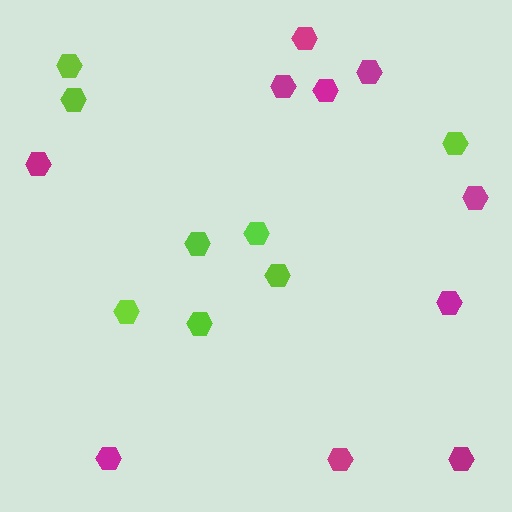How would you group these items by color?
There are 2 groups: one group of magenta hexagons (10) and one group of lime hexagons (8).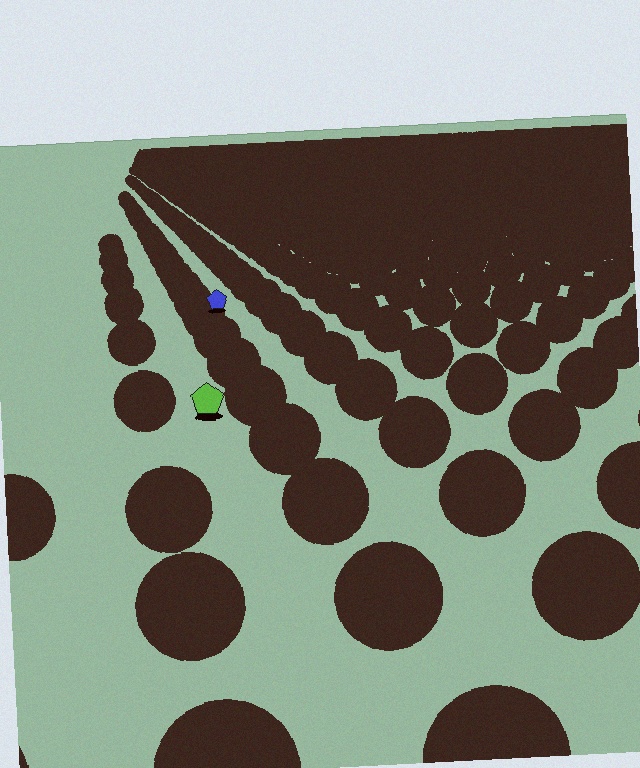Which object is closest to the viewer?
The lime pentagon is closest. The texture marks near it are larger and more spread out.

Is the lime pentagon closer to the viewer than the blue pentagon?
Yes. The lime pentagon is closer — you can tell from the texture gradient: the ground texture is coarser near it.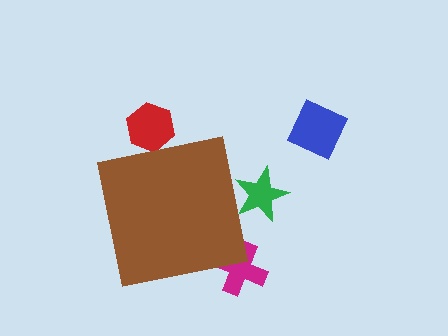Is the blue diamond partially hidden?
No, the blue diamond is fully visible.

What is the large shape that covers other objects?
A brown square.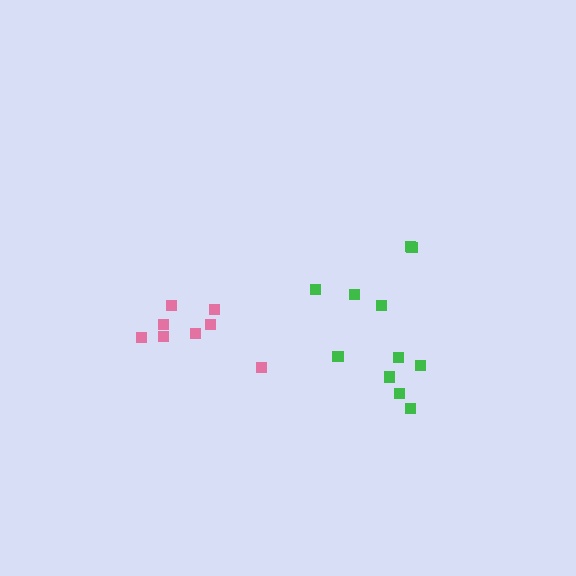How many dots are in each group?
Group 1: 8 dots, Group 2: 11 dots (19 total).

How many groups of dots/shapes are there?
There are 2 groups.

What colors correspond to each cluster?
The clusters are colored: pink, green.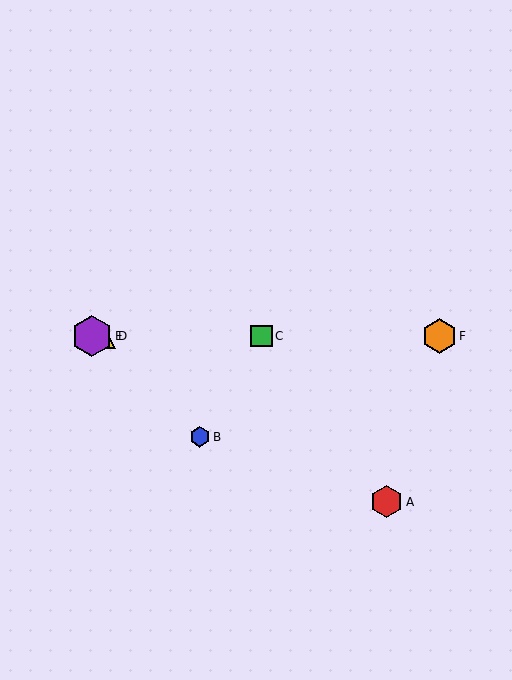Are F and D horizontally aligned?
Yes, both are at y≈336.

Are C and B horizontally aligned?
No, C is at y≈336 and B is at y≈437.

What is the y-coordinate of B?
Object B is at y≈437.